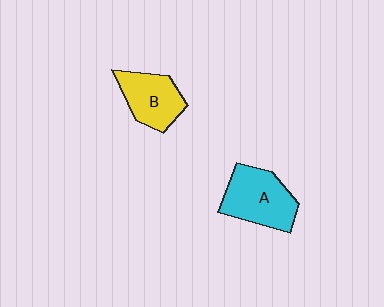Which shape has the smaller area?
Shape B (yellow).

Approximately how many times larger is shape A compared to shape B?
Approximately 1.3 times.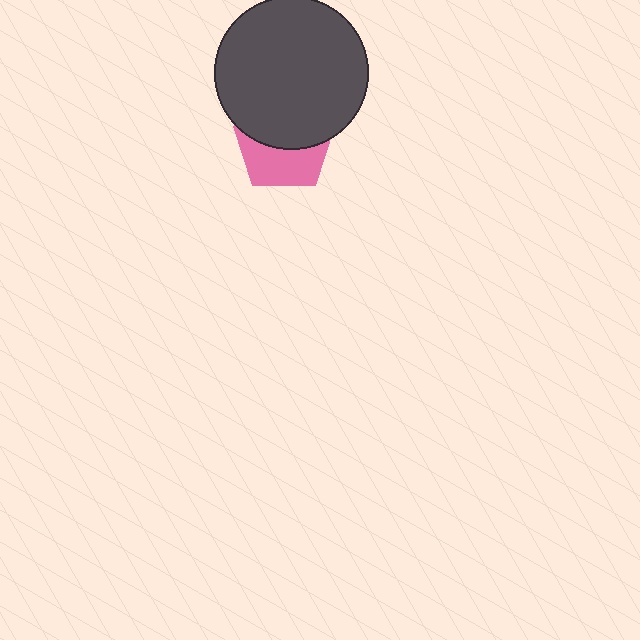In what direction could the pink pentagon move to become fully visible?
The pink pentagon could move down. That would shift it out from behind the dark gray circle entirely.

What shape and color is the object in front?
The object in front is a dark gray circle.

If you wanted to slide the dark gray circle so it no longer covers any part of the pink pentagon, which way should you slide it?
Slide it up — that is the most direct way to separate the two shapes.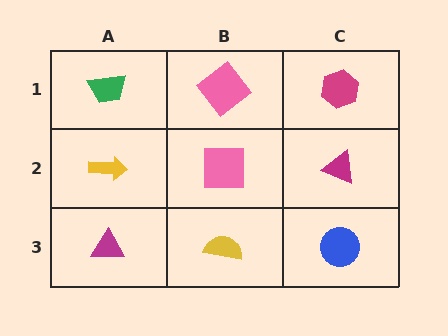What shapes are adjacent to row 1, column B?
A pink square (row 2, column B), a green trapezoid (row 1, column A), a magenta hexagon (row 1, column C).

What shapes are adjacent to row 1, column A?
A yellow arrow (row 2, column A), a pink diamond (row 1, column B).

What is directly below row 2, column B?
A yellow semicircle.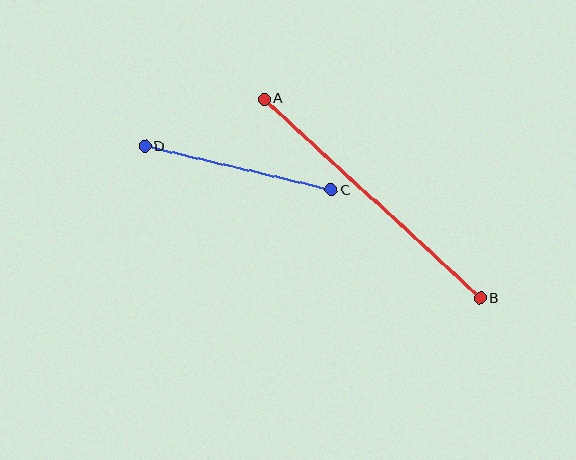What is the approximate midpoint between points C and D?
The midpoint is at approximately (238, 168) pixels.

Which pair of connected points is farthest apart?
Points A and B are farthest apart.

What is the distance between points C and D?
The distance is approximately 191 pixels.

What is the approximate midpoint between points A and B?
The midpoint is at approximately (372, 198) pixels.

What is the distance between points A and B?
The distance is approximately 294 pixels.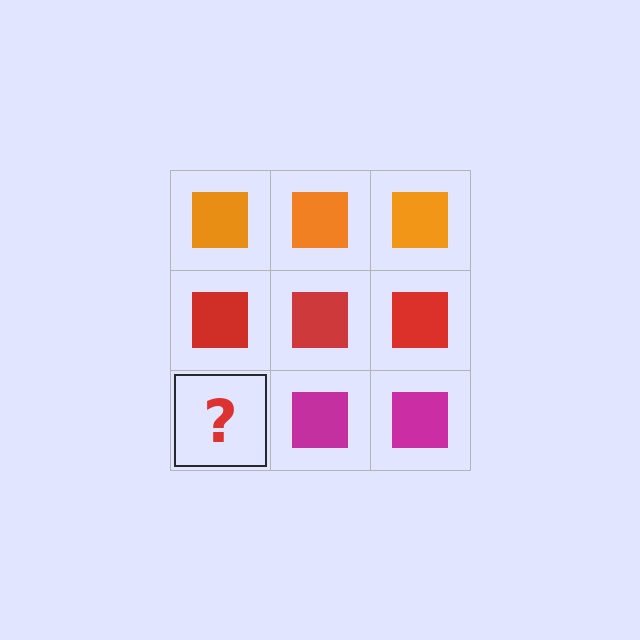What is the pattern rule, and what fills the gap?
The rule is that each row has a consistent color. The gap should be filled with a magenta square.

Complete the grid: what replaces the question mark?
The question mark should be replaced with a magenta square.